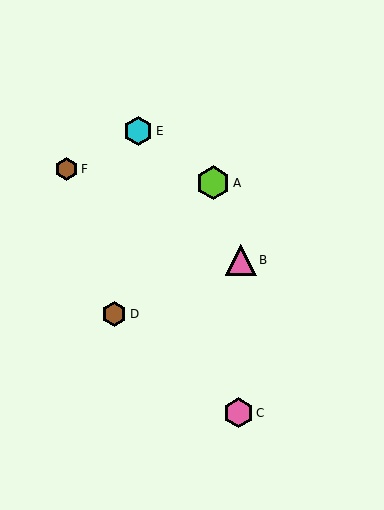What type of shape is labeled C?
Shape C is a pink hexagon.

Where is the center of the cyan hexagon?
The center of the cyan hexagon is at (138, 131).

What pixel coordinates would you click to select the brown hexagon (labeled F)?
Click at (67, 169) to select the brown hexagon F.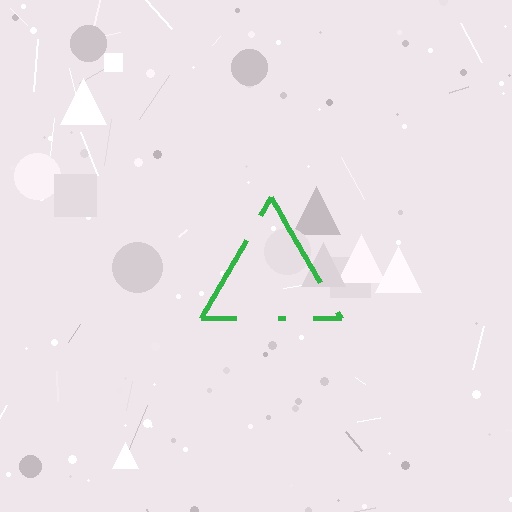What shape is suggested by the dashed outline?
The dashed outline suggests a triangle.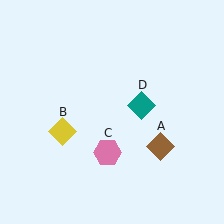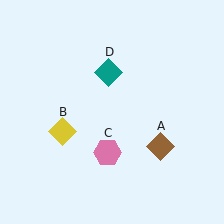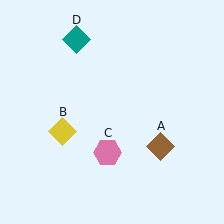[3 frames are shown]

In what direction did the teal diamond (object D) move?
The teal diamond (object D) moved up and to the left.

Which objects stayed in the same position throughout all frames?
Brown diamond (object A) and yellow diamond (object B) and pink hexagon (object C) remained stationary.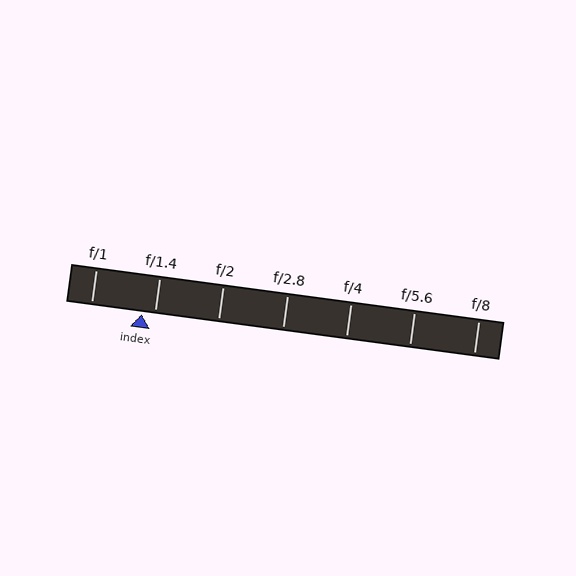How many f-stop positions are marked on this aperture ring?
There are 7 f-stop positions marked.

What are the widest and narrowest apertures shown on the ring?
The widest aperture shown is f/1 and the narrowest is f/8.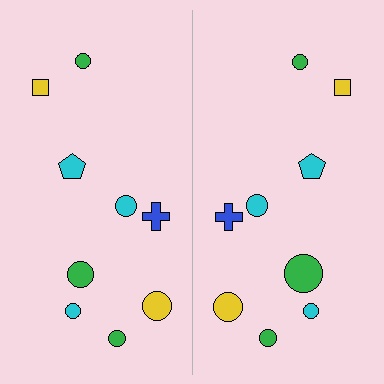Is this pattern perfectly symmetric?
No, the pattern is not perfectly symmetric. The green circle on the right side has a different size than its mirror counterpart.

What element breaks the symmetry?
The green circle on the right side has a different size than its mirror counterpart.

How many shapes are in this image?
There are 18 shapes in this image.